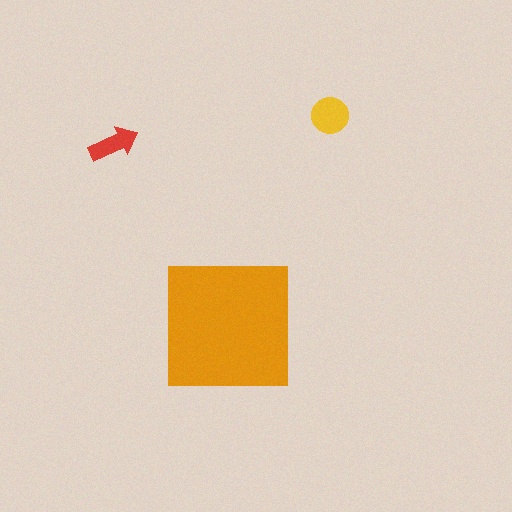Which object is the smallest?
The red arrow.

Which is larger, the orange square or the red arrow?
The orange square.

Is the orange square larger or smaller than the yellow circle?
Larger.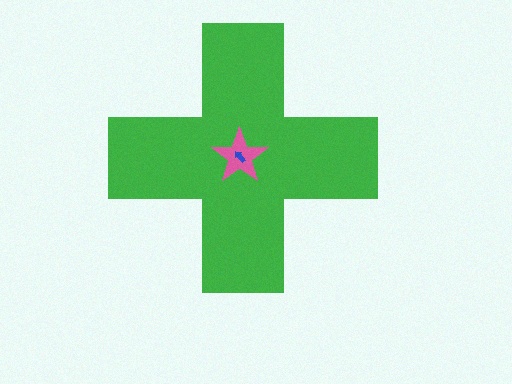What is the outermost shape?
The green cross.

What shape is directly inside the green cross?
The pink star.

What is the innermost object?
The blue arrow.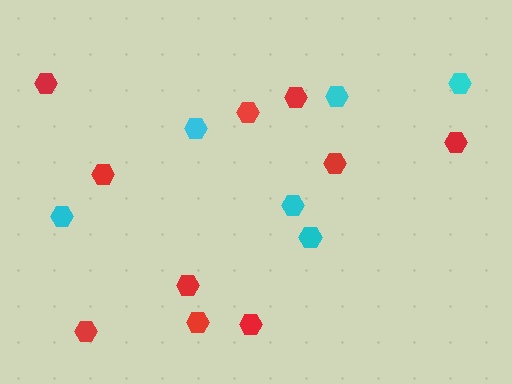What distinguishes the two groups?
There are 2 groups: one group of red hexagons (10) and one group of cyan hexagons (6).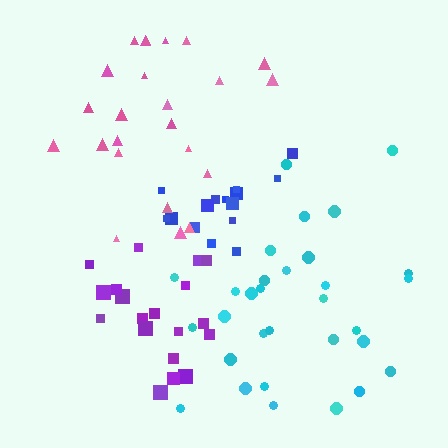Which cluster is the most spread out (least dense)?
Pink.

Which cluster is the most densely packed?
Blue.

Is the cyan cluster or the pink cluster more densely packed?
Cyan.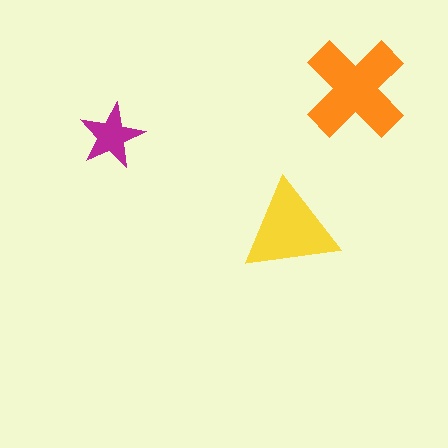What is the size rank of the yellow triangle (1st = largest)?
2nd.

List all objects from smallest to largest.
The magenta star, the yellow triangle, the orange cross.